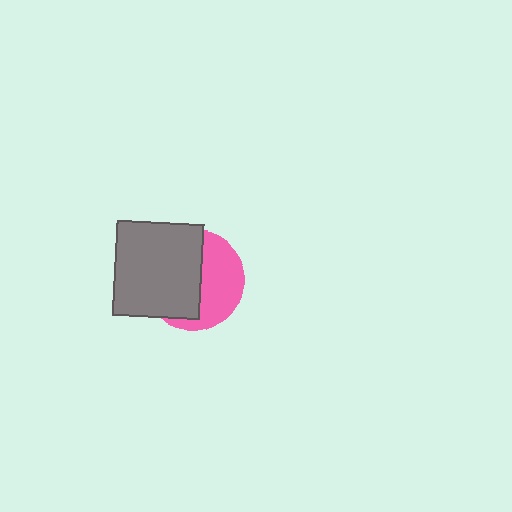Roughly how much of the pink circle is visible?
A small part of it is visible (roughly 43%).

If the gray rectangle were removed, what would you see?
You would see the complete pink circle.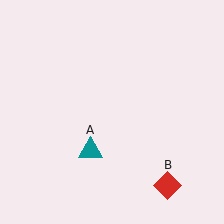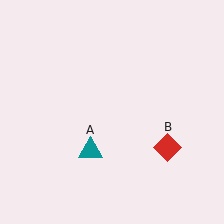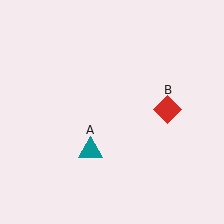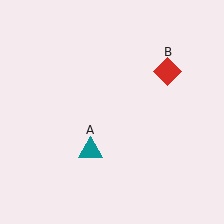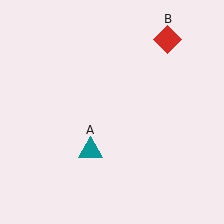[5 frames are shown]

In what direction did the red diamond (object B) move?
The red diamond (object B) moved up.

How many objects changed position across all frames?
1 object changed position: red diamond (object B).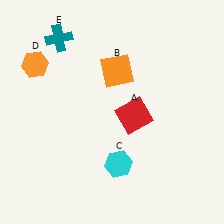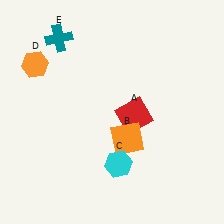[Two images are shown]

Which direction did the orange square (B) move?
The orange square (B) moved down.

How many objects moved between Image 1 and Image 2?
1 object moved between the two images.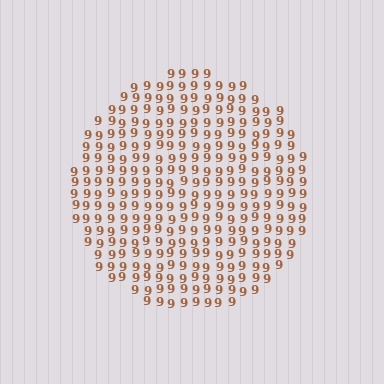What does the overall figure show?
The overall figure shows a circle.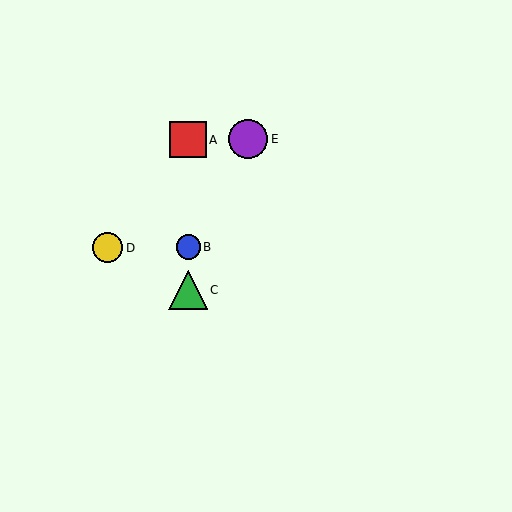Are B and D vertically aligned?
No, B is at x≈188 and D is at x≈108.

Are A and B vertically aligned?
Yes, both are at x≈188.